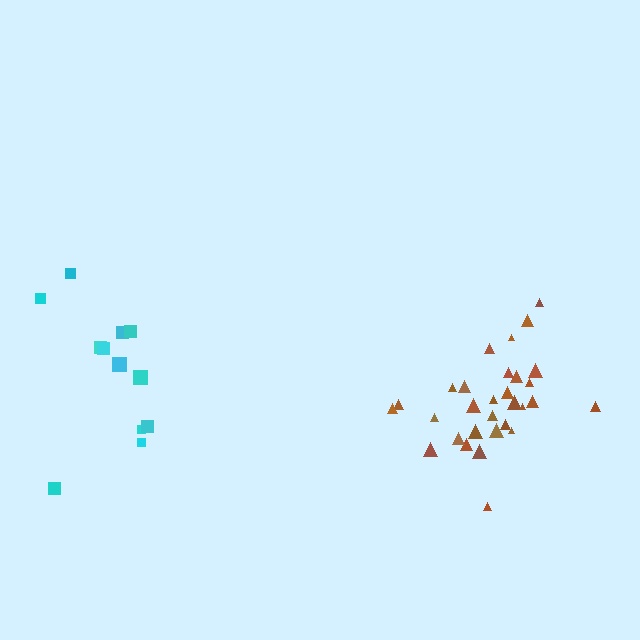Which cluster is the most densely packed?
Brown.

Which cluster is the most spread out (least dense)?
Cyan.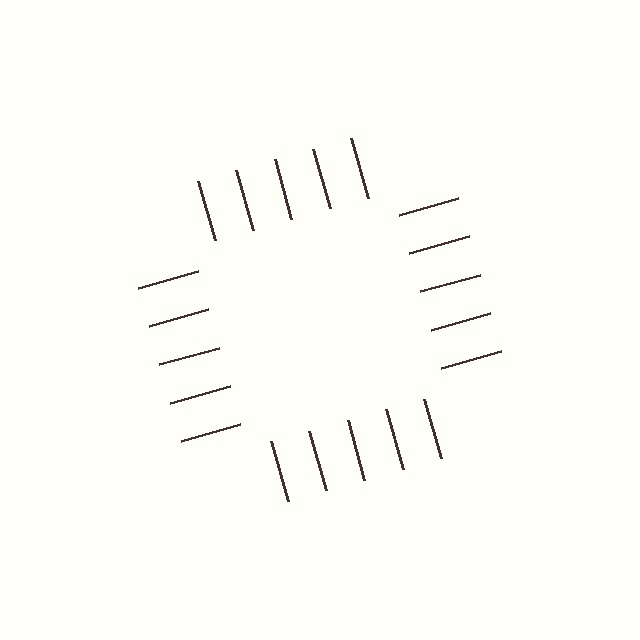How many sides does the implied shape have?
4 sides — the line-ends trace a square.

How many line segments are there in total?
20 — 5 along each of the 4 edges.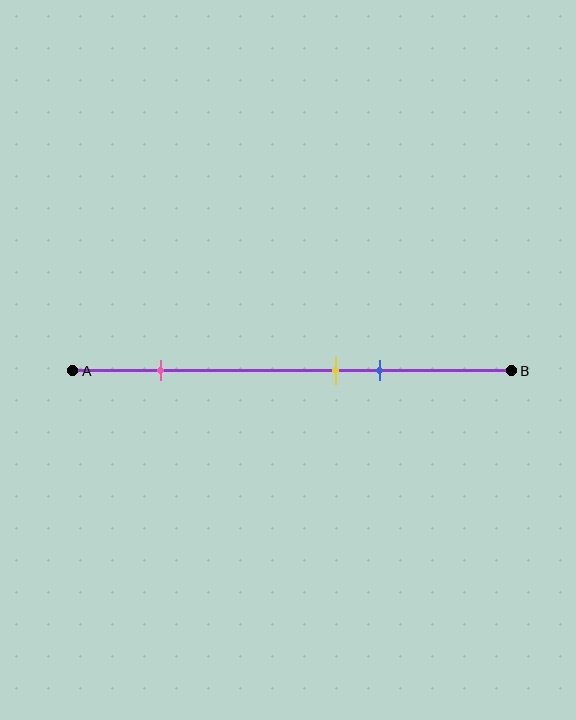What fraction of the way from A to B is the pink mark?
The pink mark is approximately 20% (0.2) of the way from A to B.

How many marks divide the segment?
There are 3 marks dividing the segment.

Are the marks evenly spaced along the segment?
No, the marks are not evenly spaced.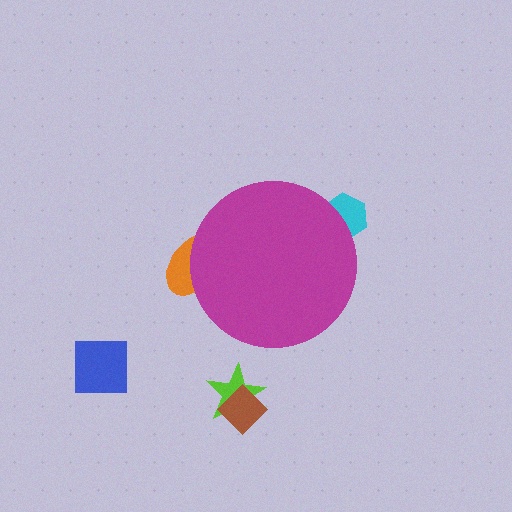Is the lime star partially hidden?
No, the lime star is fully visible.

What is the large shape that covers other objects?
A magenta circle.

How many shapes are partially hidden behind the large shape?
2 shapes are partially hidden.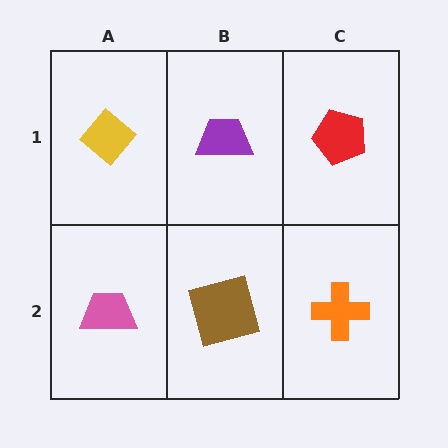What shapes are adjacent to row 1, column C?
An orange cross (row 2, column C), a purple trapezoid (row 1, column B).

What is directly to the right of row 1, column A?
A purple trapezoid.